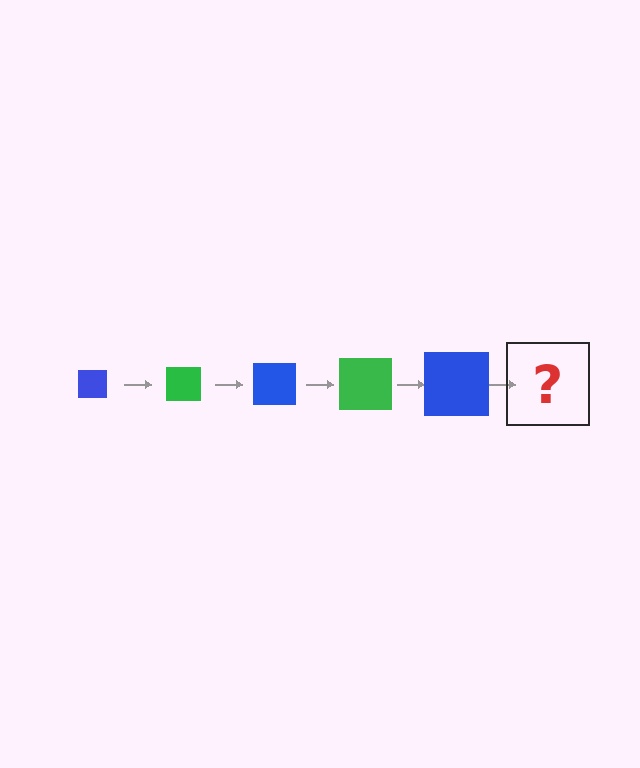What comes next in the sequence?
The next element should be a green square, larger than the previous one.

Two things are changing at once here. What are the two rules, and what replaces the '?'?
The two rules are that the square grows larger each step and the color cycles through blue and green. The '?' should be a green square, larger than the previous one.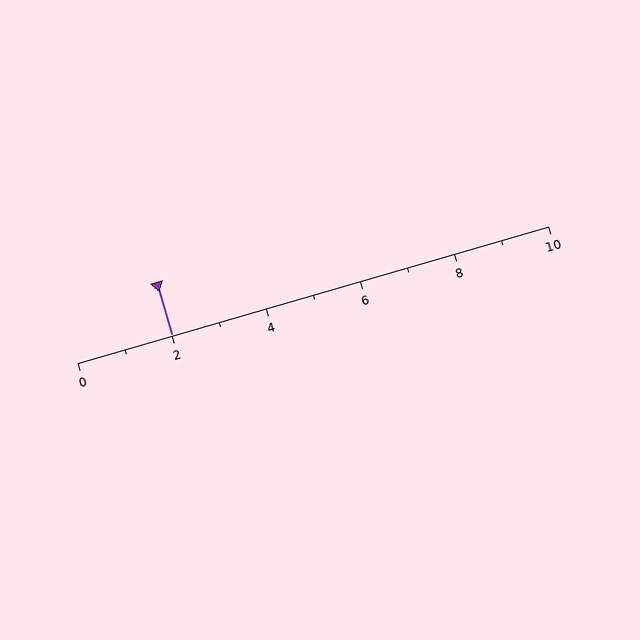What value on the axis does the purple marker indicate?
The marker indicates approximately 2.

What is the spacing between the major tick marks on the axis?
The major ticks are spaced 2 apart.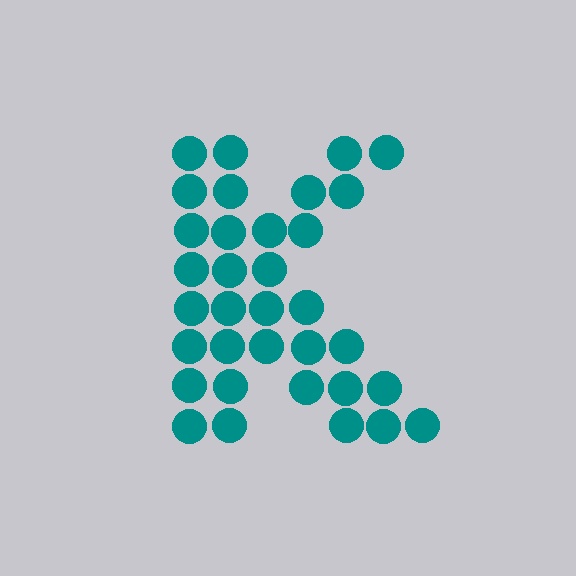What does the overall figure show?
The overall figure shows the letter K.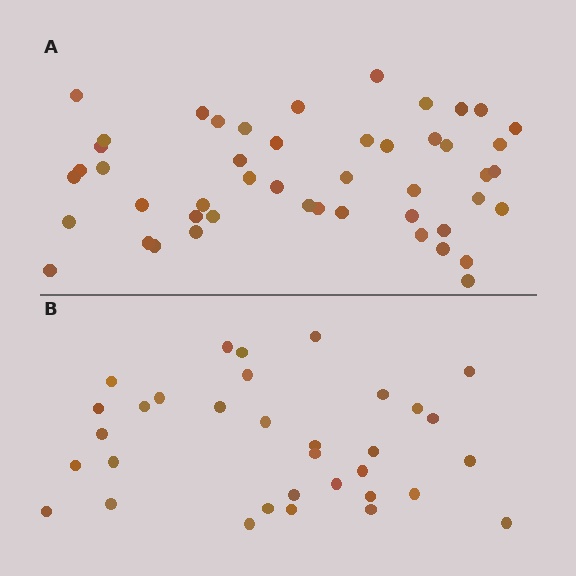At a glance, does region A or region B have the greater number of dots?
Region A (the top region) has more dots.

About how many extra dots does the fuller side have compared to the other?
Region A has approximately 15 more dots than region B.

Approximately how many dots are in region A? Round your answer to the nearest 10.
About 50 dots. (The exact count is 48, which rounds to 50.)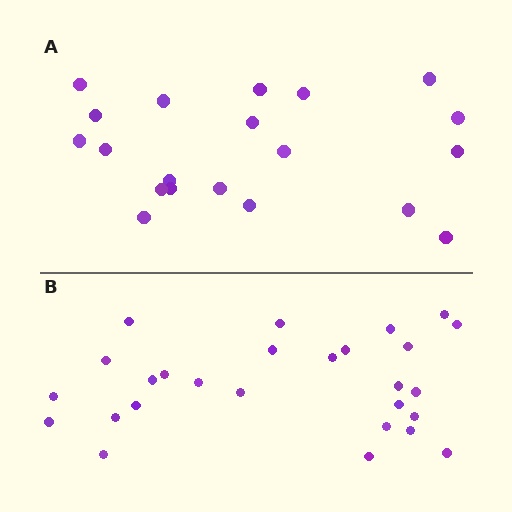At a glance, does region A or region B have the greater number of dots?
Region B (the bottom region) has more dots.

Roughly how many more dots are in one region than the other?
Region B has roughly 8 or so more dots than region A.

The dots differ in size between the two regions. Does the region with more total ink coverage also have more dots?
No. Region A has more total ink coverage because its dots are larger, but region B actually contains more individual dots. Total area can be misleading — the number of items is what matters here.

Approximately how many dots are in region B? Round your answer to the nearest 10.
About 30 dots. (The exact count is 27, which rounds to 30.)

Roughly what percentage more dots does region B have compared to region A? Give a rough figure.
About 35% more.